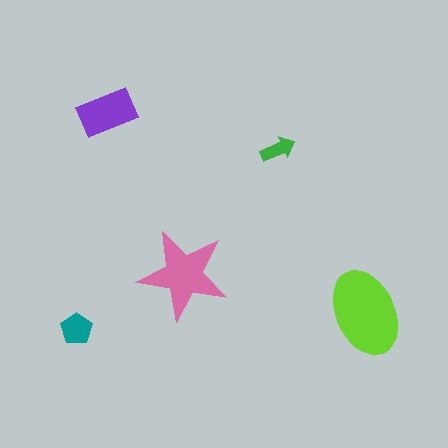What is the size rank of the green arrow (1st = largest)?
5th.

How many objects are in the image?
There are 5 objects in the image.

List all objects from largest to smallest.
The lime ellipse, the pink star, the purple rectangle, the teal pentagon, the green arrow.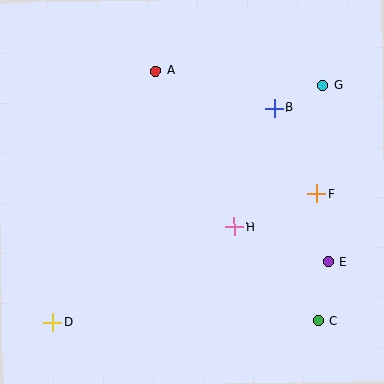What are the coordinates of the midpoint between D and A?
The midpoint between D and A is at (104, 197).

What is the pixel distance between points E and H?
The distance between E and H is 101 pixels.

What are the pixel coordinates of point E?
Point E is at (329, 262).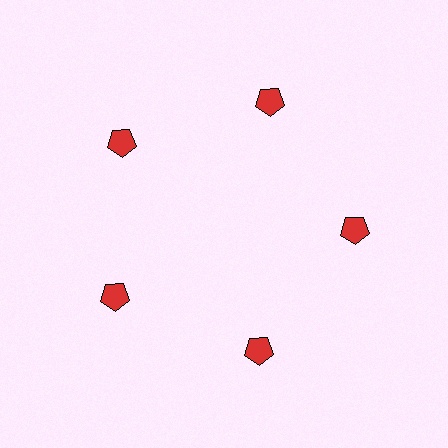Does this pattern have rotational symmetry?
Yes, this pattern has 5-fold rotational symmetry. It looks the same after rotating 72 degrees around the center.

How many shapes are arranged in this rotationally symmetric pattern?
There are 5 shapes, arranged in 5 groups of 1.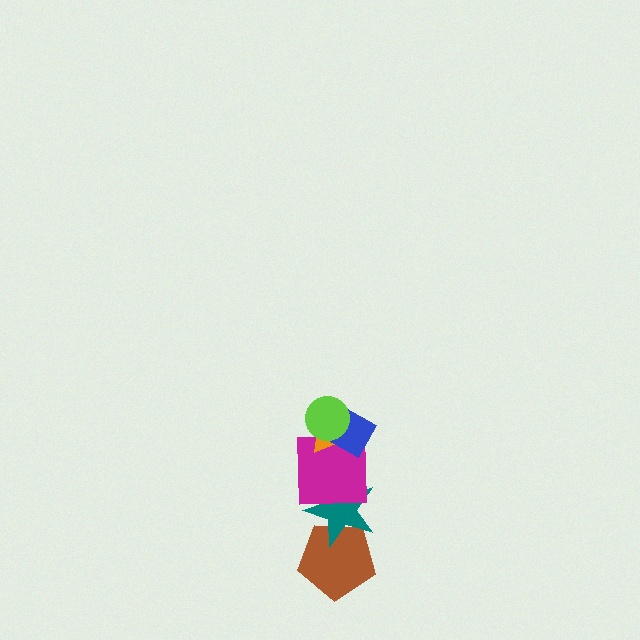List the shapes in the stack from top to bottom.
From top to bottom: the lime circle, the blue diamond, the orange triangle, the magenta square, the teal star, the brown pentagon.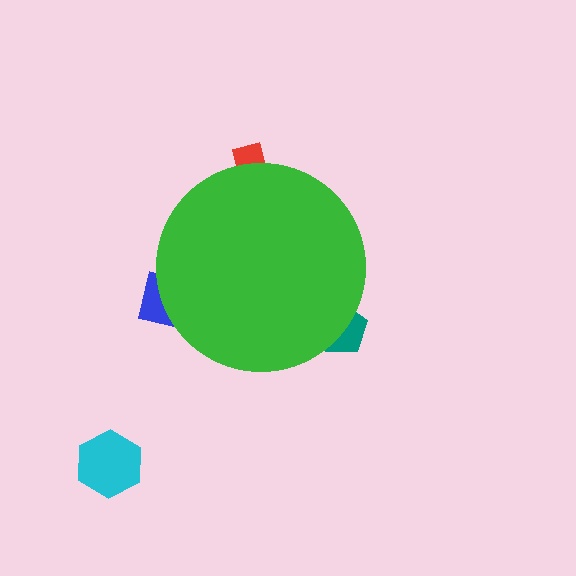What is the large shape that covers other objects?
A green circle.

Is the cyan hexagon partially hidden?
No, the cyan hexagon is fully visible.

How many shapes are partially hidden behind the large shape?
3 shapes are partially hidden.